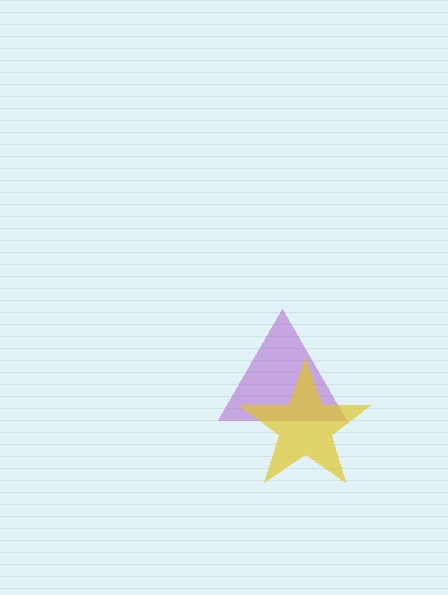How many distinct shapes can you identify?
There are 2 distinct shapes: a purple triangle, a yellow star.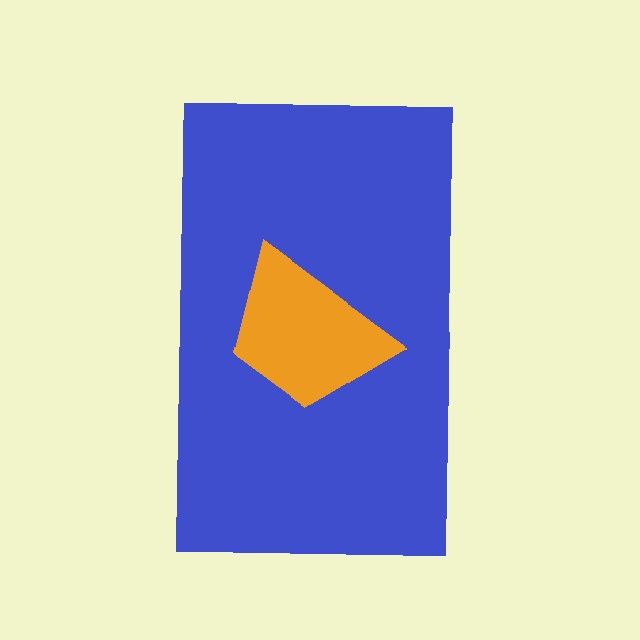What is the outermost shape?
The blue rectangle.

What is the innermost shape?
The orange trapezoid.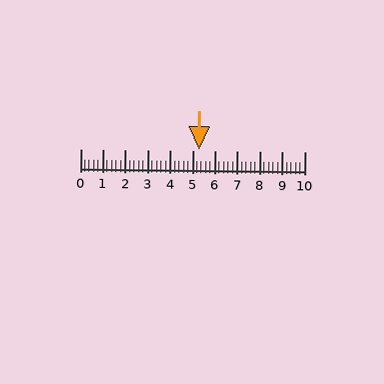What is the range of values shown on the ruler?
The ruler shows values from 0 to 10.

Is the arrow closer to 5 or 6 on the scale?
The arrow is closer to 5.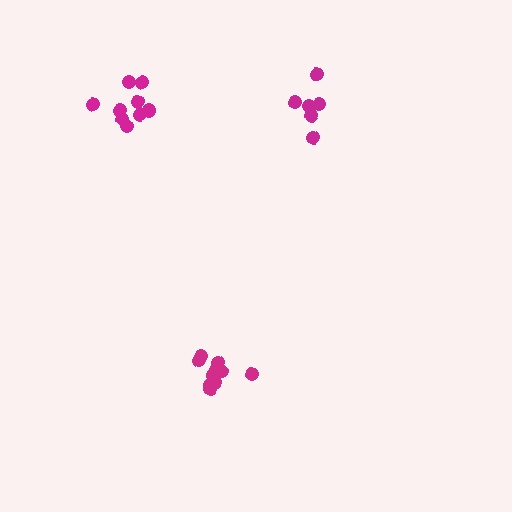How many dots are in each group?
Group 1: 6 dots, Group 2: 10 dots, Group 3: 9 dots (25 total).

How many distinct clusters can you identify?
There are 3 distinct clusters.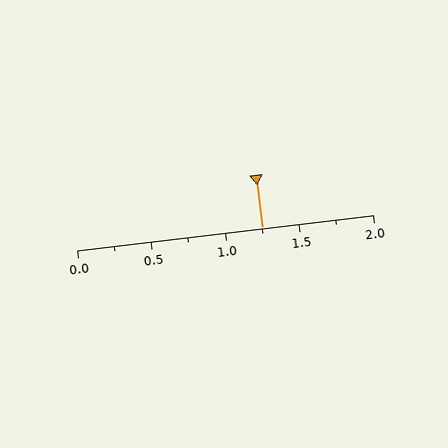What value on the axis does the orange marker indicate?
The marker indicates approximately 1.25.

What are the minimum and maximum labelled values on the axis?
The axis runs from 0.0 to 2.0.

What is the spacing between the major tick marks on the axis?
The major ticks are spaced 0.5 apart.